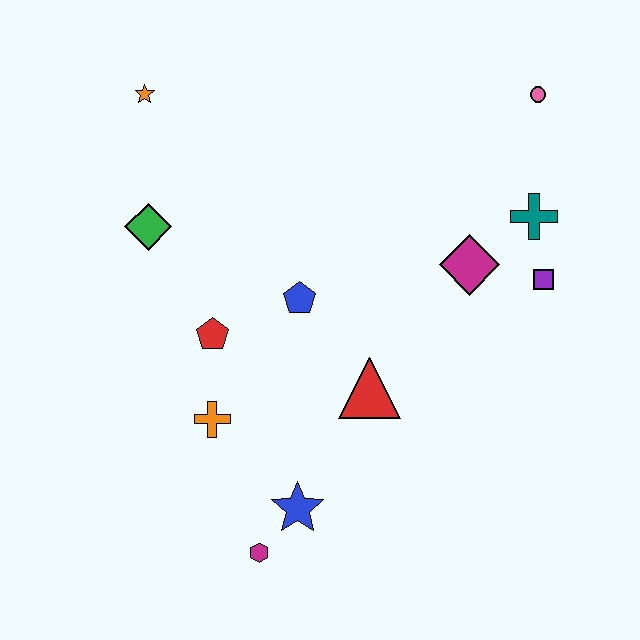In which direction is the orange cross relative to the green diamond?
The orange cross is below the green diamond.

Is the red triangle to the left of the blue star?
No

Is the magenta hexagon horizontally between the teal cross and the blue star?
No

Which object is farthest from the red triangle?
The orange star is farthest from the red triangle.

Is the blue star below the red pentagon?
Yes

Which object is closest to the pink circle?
The teal cross is closest to the pink circle.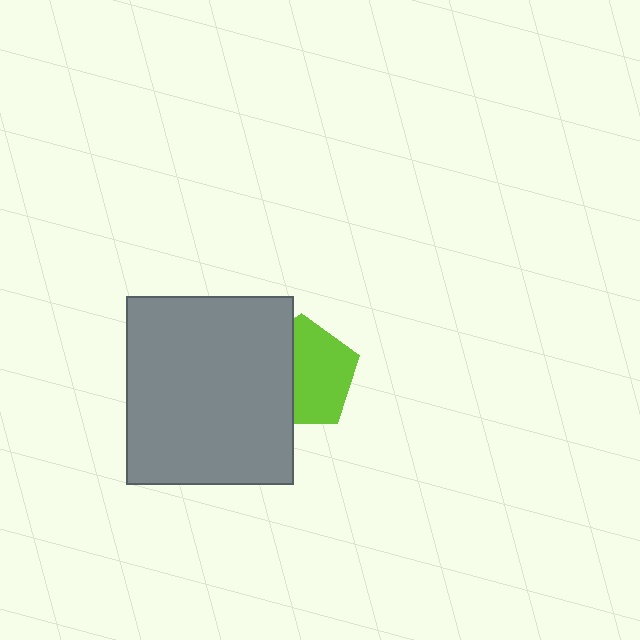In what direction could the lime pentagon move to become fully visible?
The lime pentagon could move right. That would shift it out from behind the gray rectangle entirely.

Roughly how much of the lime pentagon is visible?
About half of it is visible (roughly 60%).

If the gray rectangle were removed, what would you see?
You would see the complete lime pentagon.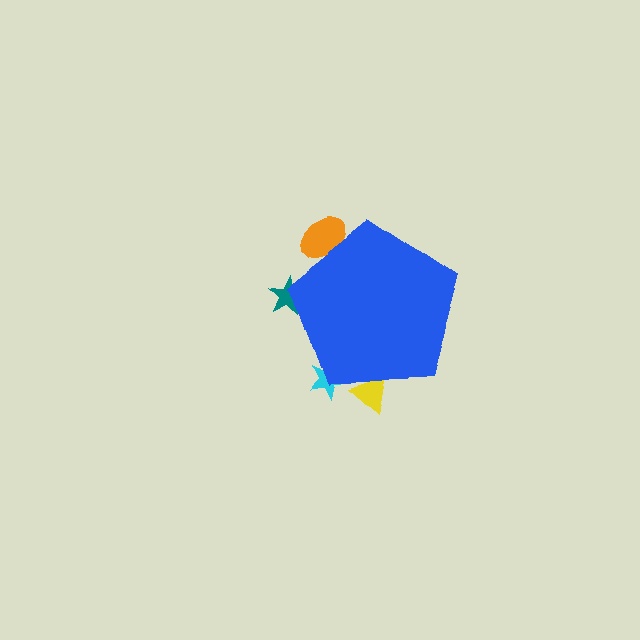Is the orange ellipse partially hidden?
Yes, the orange ellipse is partially hidden behind the blue pentagon.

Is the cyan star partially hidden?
Yes, the cyan star is partially hidden behind the blue pentagon.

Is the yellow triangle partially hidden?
Yes, the yellow triangle is partially hidden behind the blue pentagon.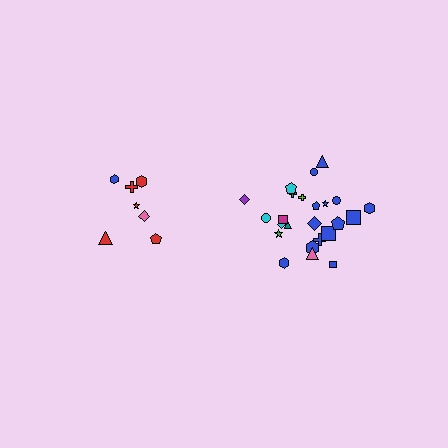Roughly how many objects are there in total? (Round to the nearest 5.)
Roughly 30 objects in total.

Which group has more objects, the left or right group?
The right group.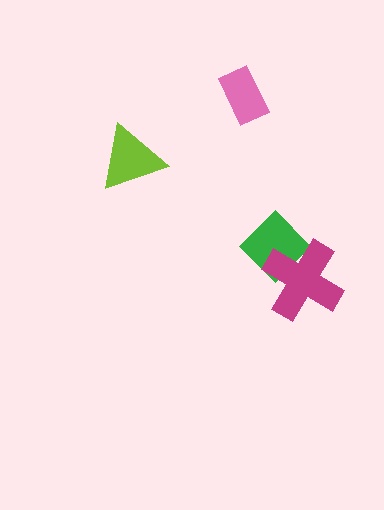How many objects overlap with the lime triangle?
0 objects overlap with the lime triangle.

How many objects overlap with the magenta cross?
1 object overlaps with the magenta cross.